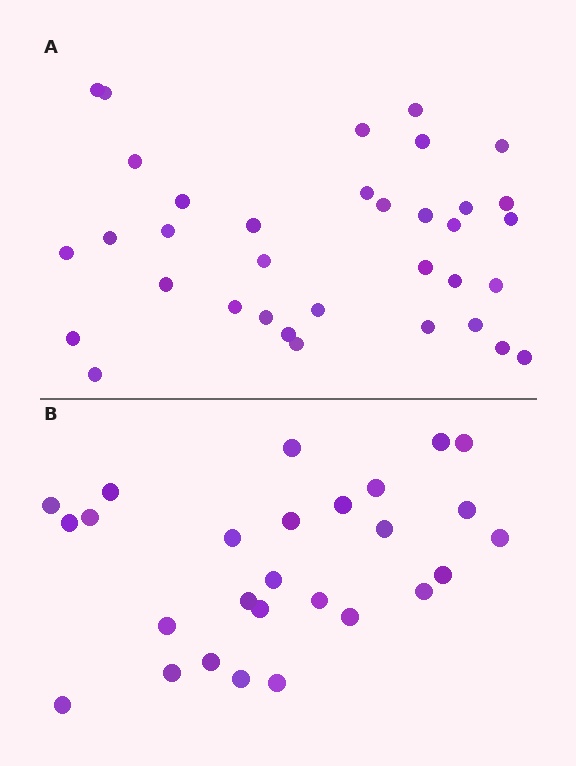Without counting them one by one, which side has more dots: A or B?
Region A (the top region) has more dots.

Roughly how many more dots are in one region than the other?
Region A has roughly 8 or so more dots than region B.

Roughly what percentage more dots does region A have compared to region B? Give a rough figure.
About 30% more.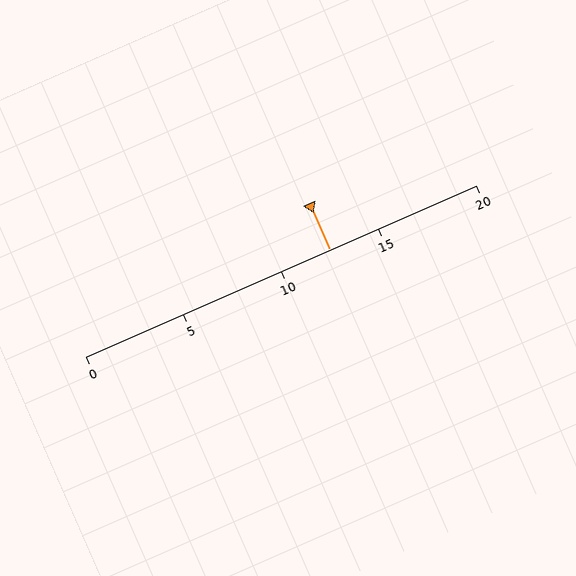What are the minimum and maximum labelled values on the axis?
The axis runs from 0 to 20.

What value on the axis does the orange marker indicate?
The marker indicates approximately 12.5.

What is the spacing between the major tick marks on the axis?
The major ticks are spaced 5 apart.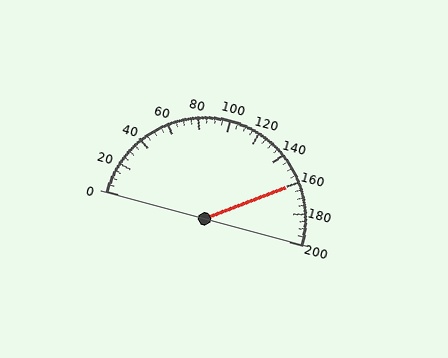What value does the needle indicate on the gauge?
The needle indicates approximately 160.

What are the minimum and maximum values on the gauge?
The gauge ranges from 0 to 200.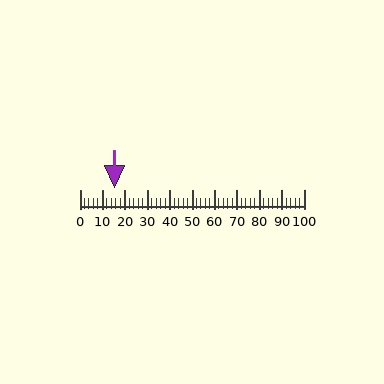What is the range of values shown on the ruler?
The ruler shows values from 0 to 100.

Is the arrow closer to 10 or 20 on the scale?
The arrow is closer to 20.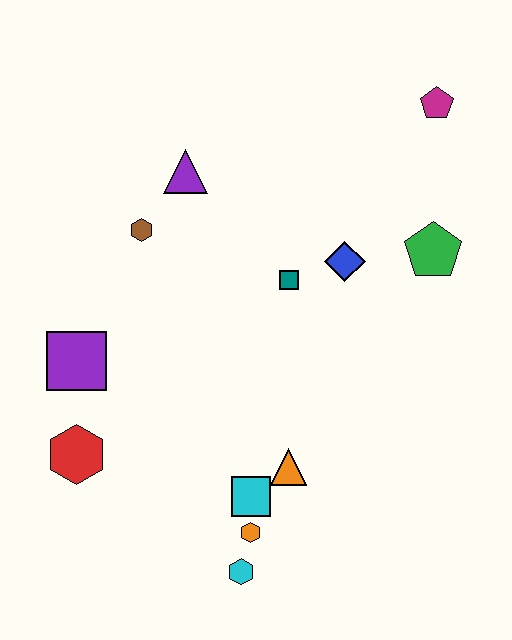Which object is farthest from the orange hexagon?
The magenta pentagon is farthest from the orange hexagon.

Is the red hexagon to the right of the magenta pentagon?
No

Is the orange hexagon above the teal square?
No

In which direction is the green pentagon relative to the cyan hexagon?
The green pentagon is above the cyan hexagon.